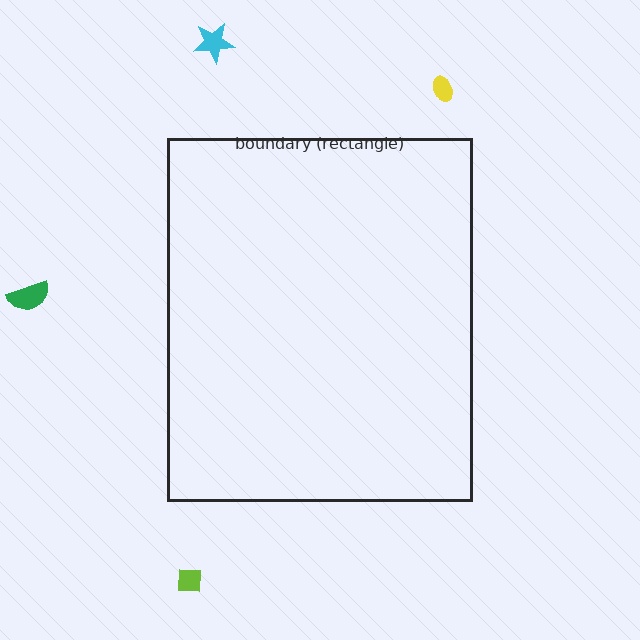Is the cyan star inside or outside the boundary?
Outside.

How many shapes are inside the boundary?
0 inside, 4 outside.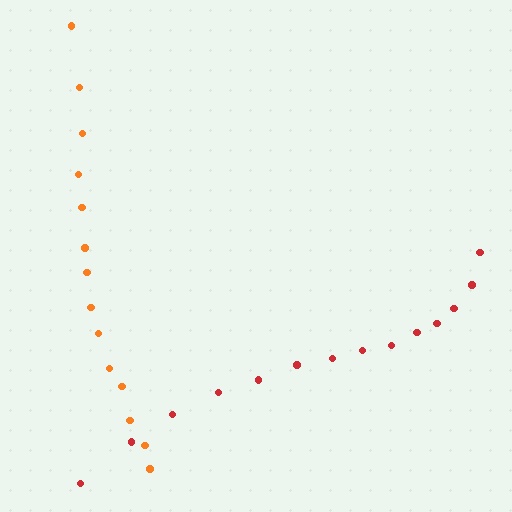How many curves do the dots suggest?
There are 2 distinct paths.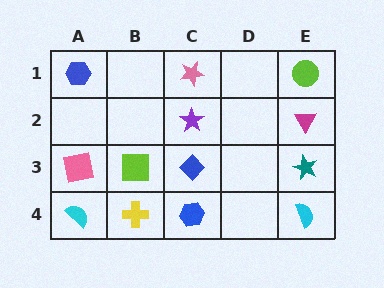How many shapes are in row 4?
4 shapes.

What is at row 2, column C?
A purple star.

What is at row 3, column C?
A blue diamond.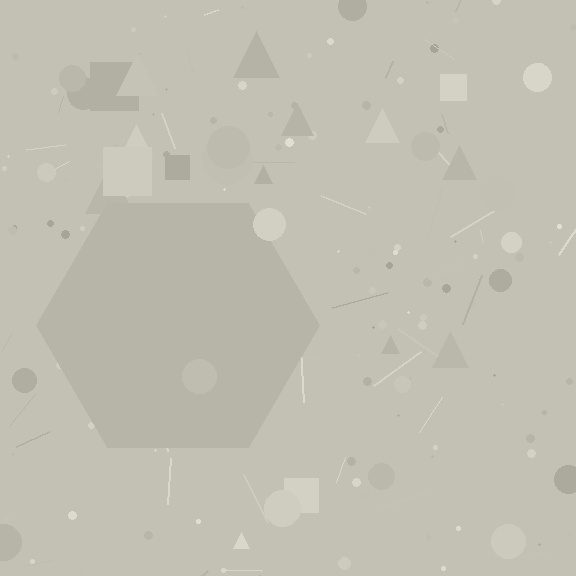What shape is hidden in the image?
A hexagon is hidden in the image.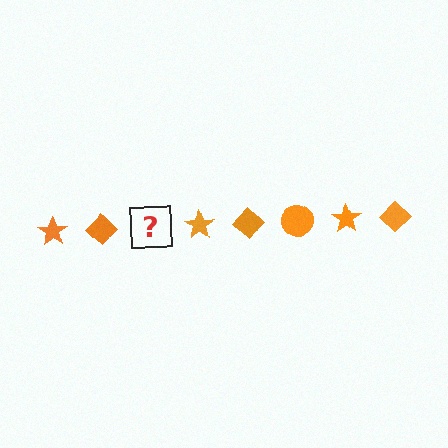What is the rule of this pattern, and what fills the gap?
The rule is that the pattern cycles through star, diamond, circle shapes in orange. The gap should be filled with an orange circle.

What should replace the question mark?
The question mark should be replaced with an orange circle.